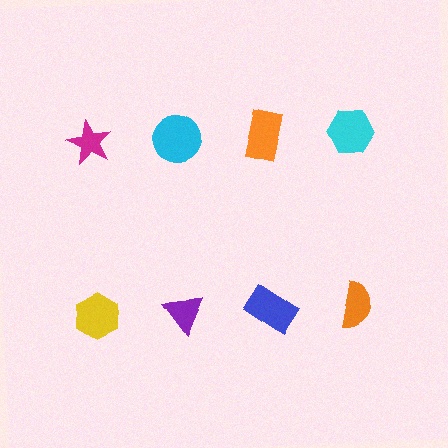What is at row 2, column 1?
A yellow hexagon.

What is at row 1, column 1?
A magenta star.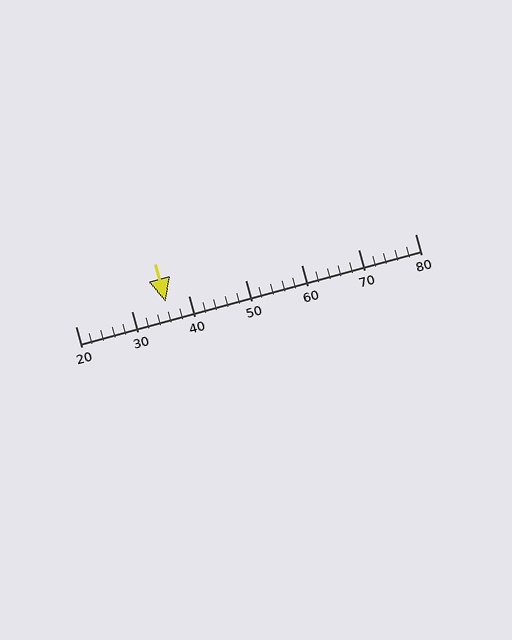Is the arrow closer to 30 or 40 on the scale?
The arrow is closer to 40.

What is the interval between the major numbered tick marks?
The major tick marks are spaced 10 units apart.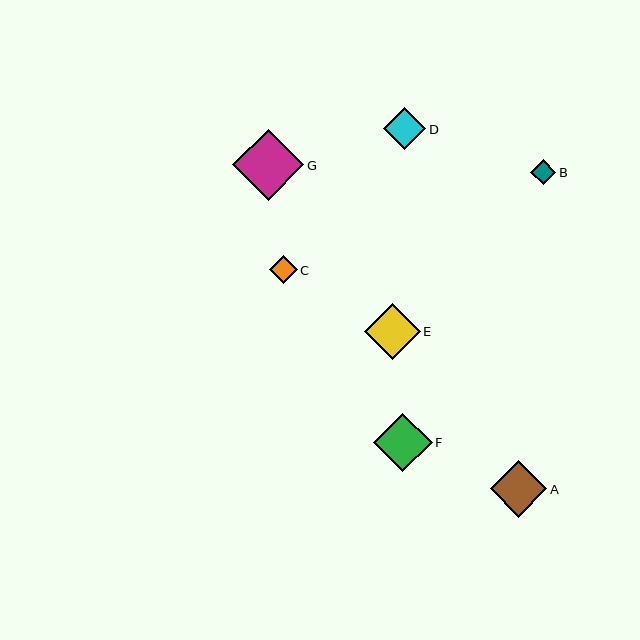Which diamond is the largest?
Diamond G is the largest with a size of approximately 71 pixels.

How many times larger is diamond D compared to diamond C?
Diamond D is approximately 1.5 times the size of diamond C.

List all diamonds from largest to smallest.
From largest to smallest: G, F, A, E, D, C, B.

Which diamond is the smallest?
Diamond B is the smallest with a size of approximately 26 pixels.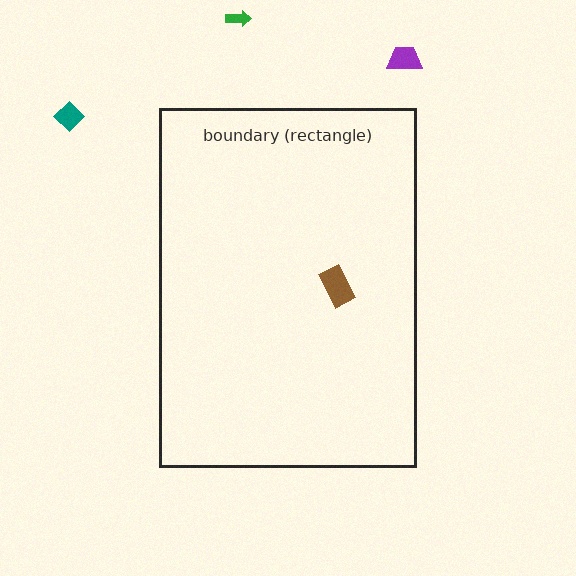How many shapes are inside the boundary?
1 inside, 3 outside.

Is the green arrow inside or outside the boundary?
Outside.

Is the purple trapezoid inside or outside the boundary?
Outside.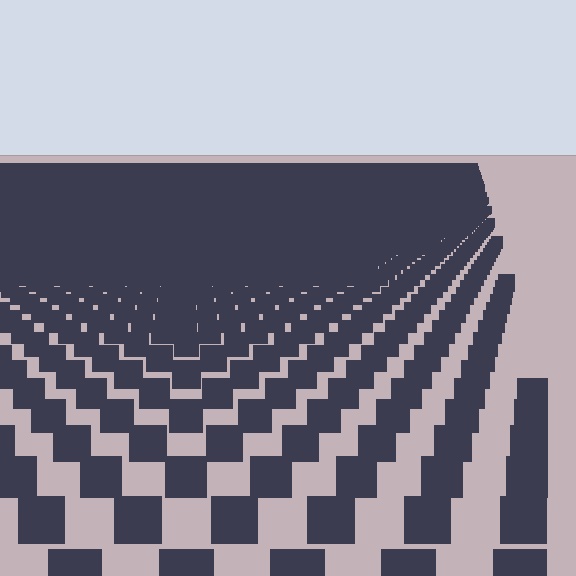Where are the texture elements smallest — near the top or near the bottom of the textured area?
Near the top.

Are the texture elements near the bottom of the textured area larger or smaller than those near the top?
Larger. Near the bottom, elements are closer to the viewer and appear at a bigger on-screen size.